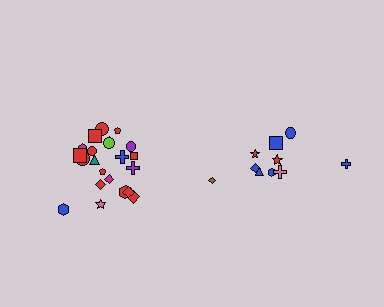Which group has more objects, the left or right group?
The left group.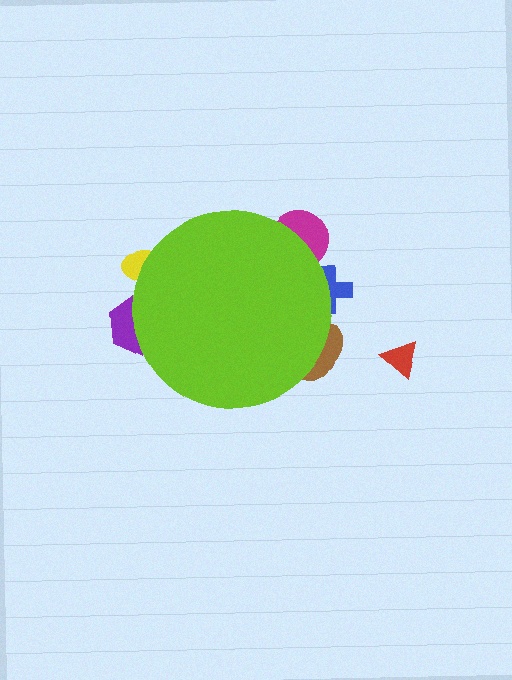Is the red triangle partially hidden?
No, the red triangle is fully visible.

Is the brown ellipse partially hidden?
Yes, the brown ellipse is partially hidden behind the lime circle.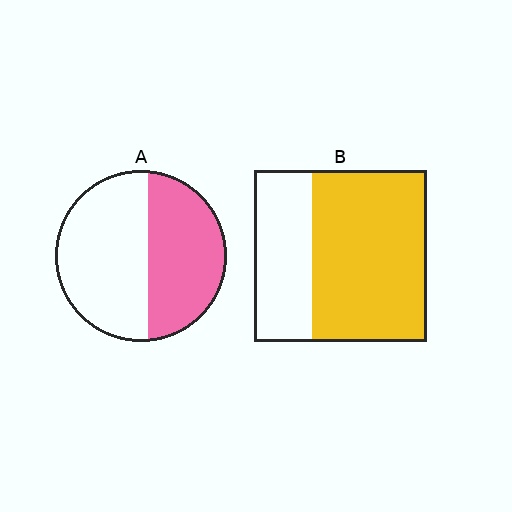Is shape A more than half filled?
No.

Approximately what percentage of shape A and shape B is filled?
A is approximately 45% and B is approximately 65%.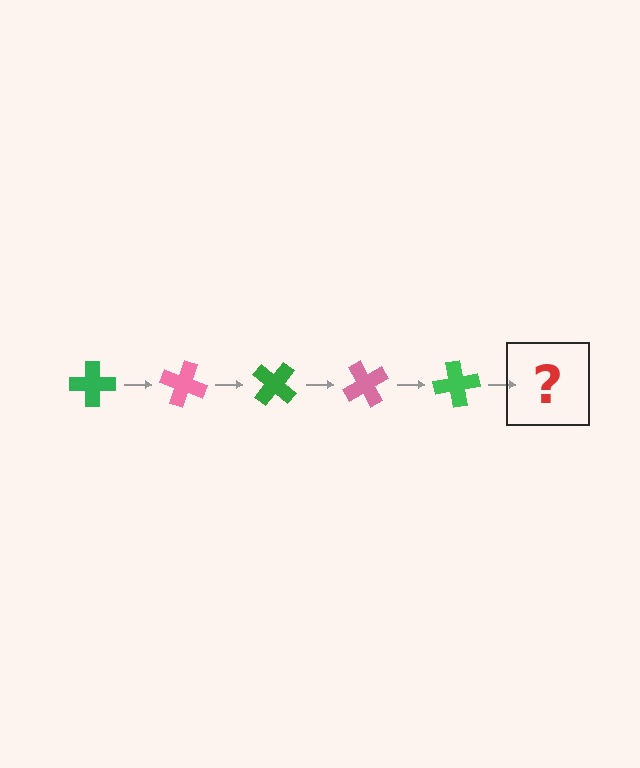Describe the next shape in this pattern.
It should be a pink cross, rotated 100 degrees from the start.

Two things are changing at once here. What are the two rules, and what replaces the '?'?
The two rules are that it rotates 20 degrees each step and the color cycles through green and pink. The '?' should be a pink cross, rotated 100 degrees from the start.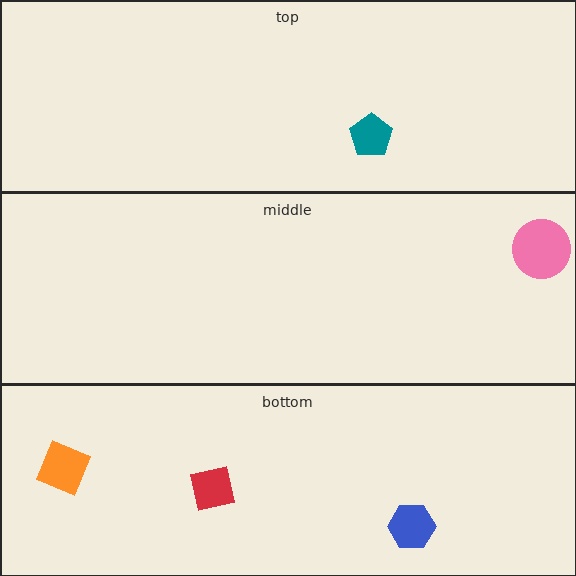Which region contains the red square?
The bottom region.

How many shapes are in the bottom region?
3.